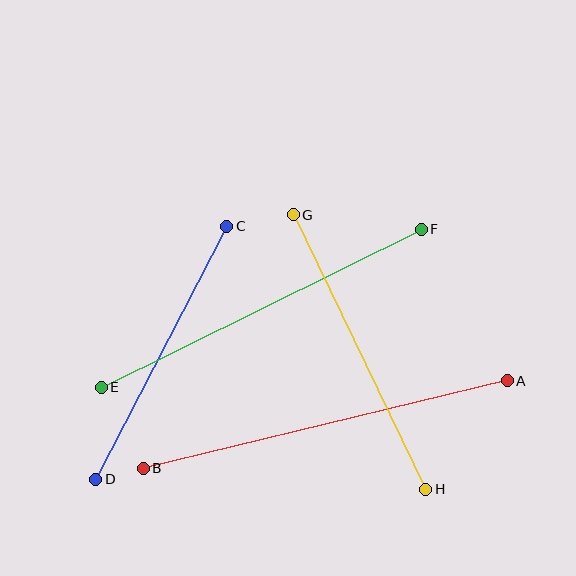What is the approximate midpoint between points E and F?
The midpoint is at approximately (261, 308) pixels.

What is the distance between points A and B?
The distance is approximately 374 pixels.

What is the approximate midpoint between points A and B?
The midpoint is at approximately (325, 425) pixels.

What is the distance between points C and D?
The distance is approximately 285 pixels.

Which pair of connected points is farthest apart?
Points A and B are farthest apart.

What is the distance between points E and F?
The distance is approximately 357 pixels.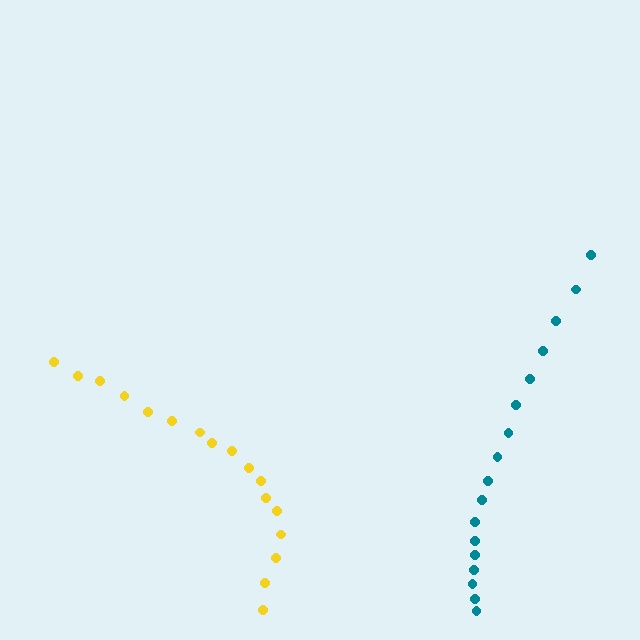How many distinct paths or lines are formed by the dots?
There are 2 distinct paths.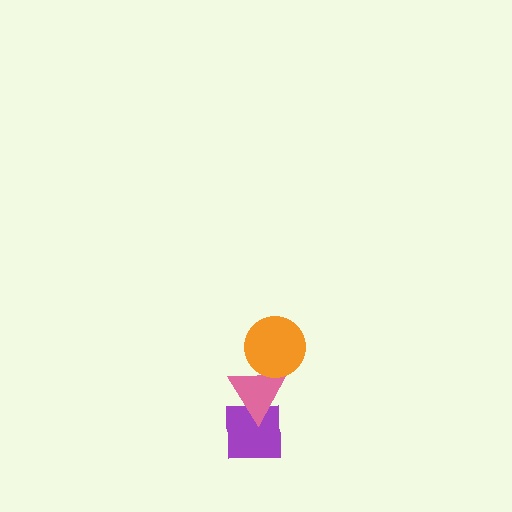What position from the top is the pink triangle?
The pink triangle is 2nd from the top.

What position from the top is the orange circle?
The orange circle is 1st from the top.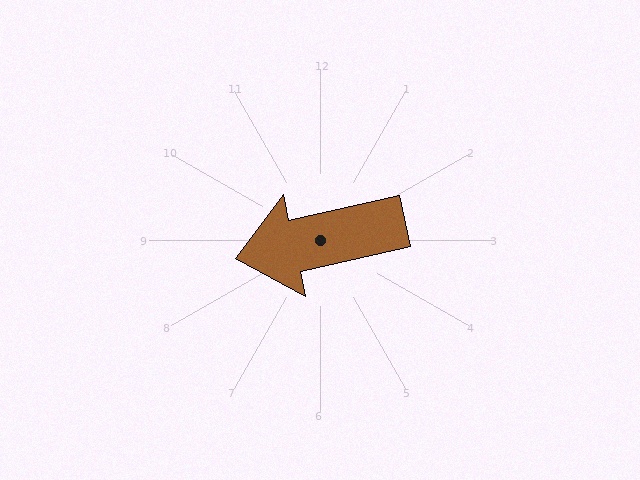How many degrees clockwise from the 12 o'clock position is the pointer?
Approximately 257 degrees.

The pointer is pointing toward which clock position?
Roughly 9 o'clock.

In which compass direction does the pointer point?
West.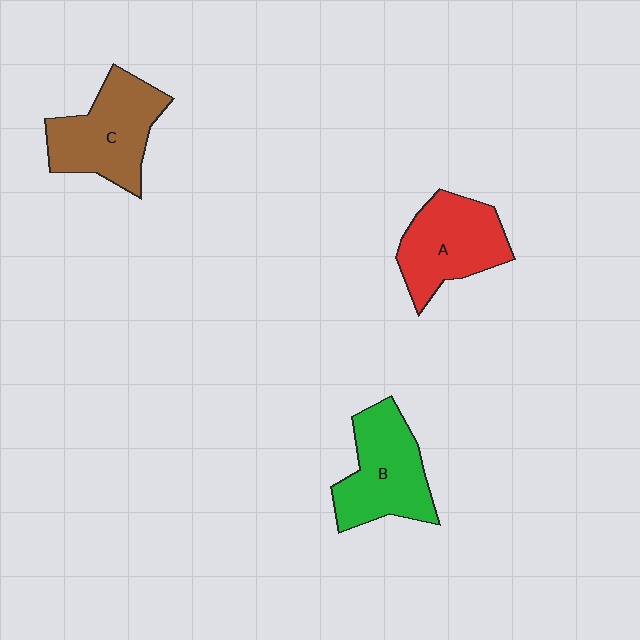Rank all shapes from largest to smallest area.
From largest to smallest: C (brown), B (green), A (red).